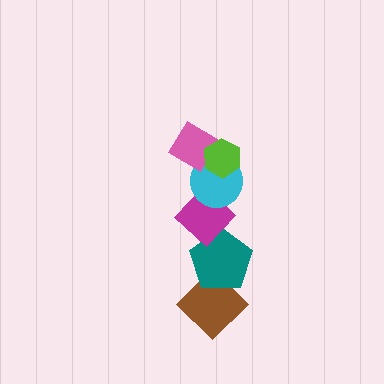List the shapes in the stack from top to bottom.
From top to bottom: the lime hexagon, the pink diamond, the cyan circle, the magenta diamond, the teal pentagon, the brown diamond.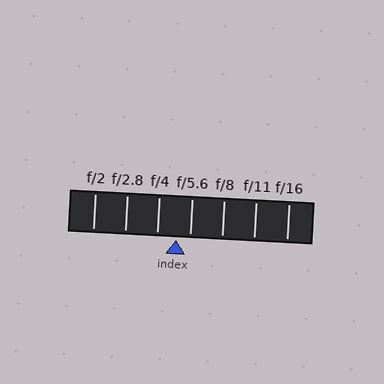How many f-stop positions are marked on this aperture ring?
There are 7 f-stop positions marked.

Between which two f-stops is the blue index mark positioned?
The index mark is between f/4 and f/5.6.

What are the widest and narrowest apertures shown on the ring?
The widest aperture shown is f/2 and the narrowest is f/16.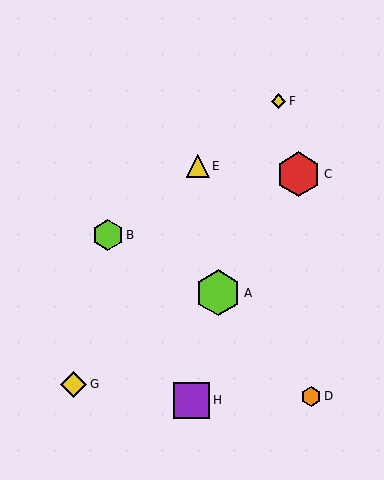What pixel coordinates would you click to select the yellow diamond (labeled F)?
Click at (279, 101) to select the yellow diamond F.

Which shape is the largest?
The lime hexagon (labeled A) is the largest.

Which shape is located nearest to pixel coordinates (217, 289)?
The lime hexagon (labeled A) at (218, 293) is nearest to that location.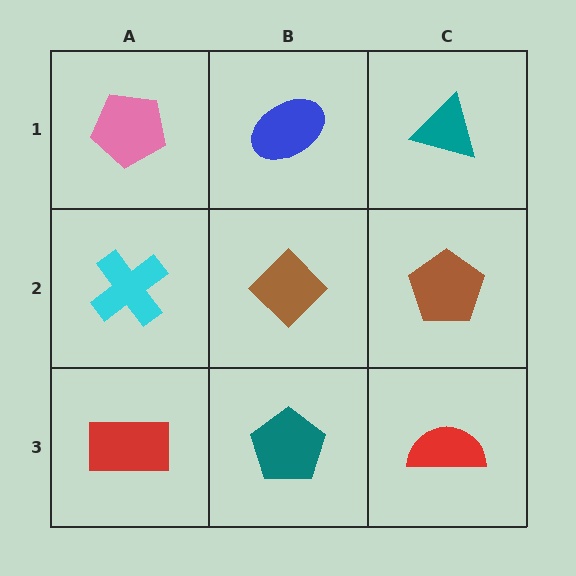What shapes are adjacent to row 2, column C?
A teal triangle (row 1, column C), a red semicircle (row 3, column C), a brown diamond (row 2, column B).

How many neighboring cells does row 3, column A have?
2.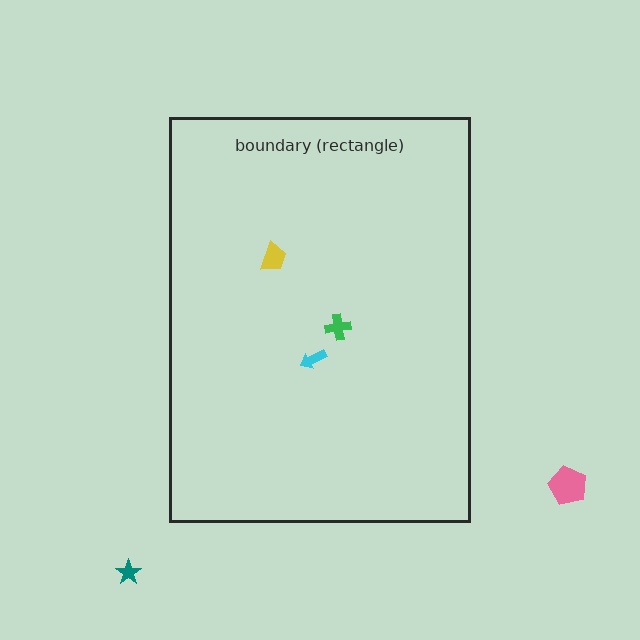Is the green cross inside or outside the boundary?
Inside.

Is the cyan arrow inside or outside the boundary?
Inside.